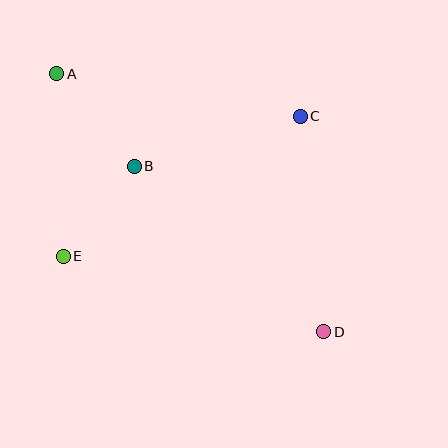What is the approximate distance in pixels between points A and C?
The distance between A and C is approximately 247 pixels.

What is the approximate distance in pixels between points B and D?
The distance between B and D is approximately 251 pixels.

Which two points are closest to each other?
Points B and E are closest to each other.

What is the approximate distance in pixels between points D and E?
The distance between D and E is approximately 271 pixels.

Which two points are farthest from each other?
Points A and D are farthest from each other.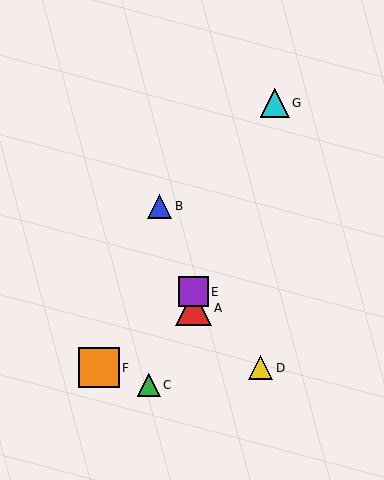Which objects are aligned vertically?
Objects A, E are aligned vertically.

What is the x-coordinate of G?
Object G is at x≈275.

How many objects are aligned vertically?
2 objects (A, E) are aligned vertically.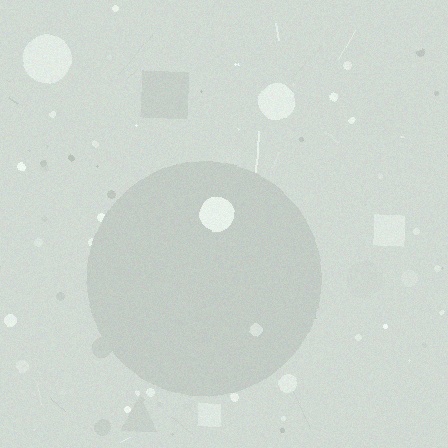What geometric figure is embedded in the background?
A circle is embedded in the background.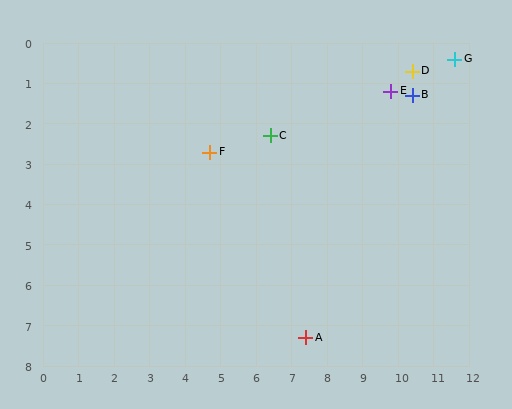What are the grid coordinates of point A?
Point A is at approximately (7.4, 7.3).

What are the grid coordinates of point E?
Point E is at approximately (9.8, 1.2).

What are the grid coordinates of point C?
Point C is at approximately (6.4, 2.3).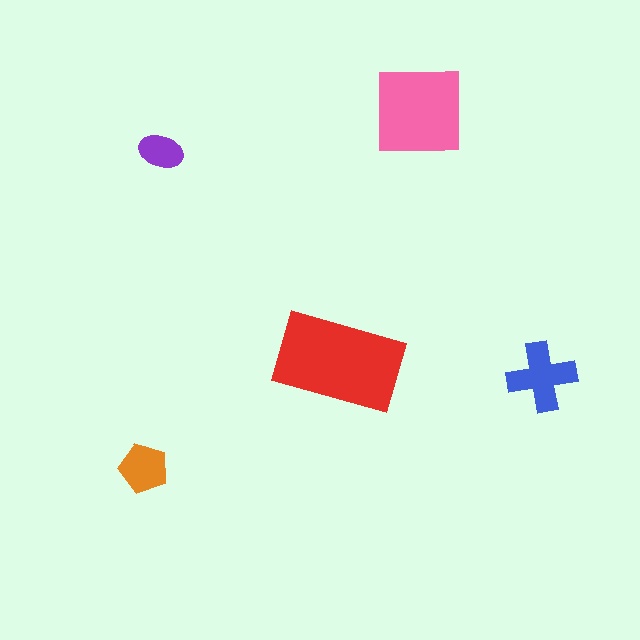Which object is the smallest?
The purple ellipse.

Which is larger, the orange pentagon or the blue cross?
The blue cross.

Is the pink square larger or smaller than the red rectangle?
Smaller.